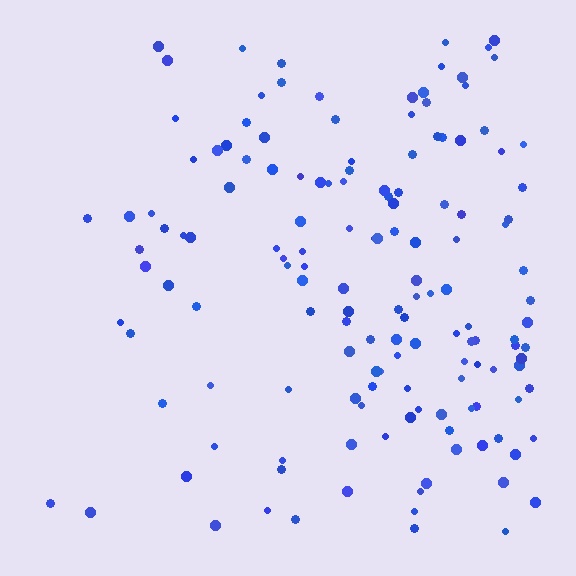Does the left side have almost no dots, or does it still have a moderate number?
Still a moderate number, just noticeably fewer than the right.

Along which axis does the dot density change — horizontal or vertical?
Horizontal.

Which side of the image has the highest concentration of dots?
The right.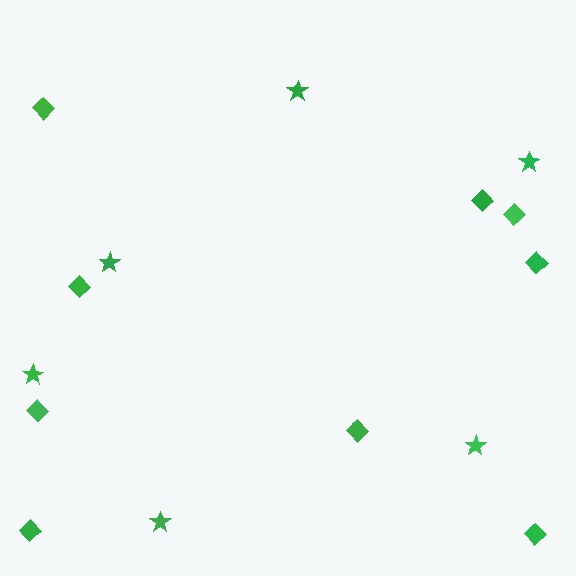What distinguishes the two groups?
There are 2 groups: one group of stars (6) and one group of diamonds (9).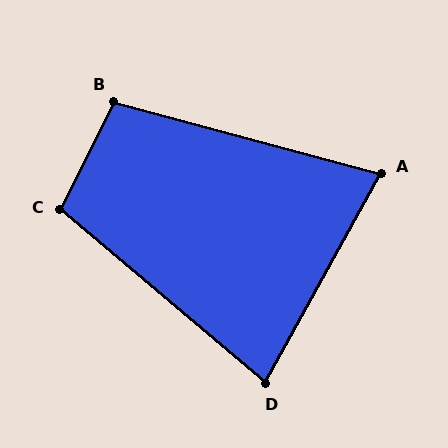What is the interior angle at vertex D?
Approximately 79 degrees (acute).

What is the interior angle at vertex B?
Approximately 101 degrees (obtuse).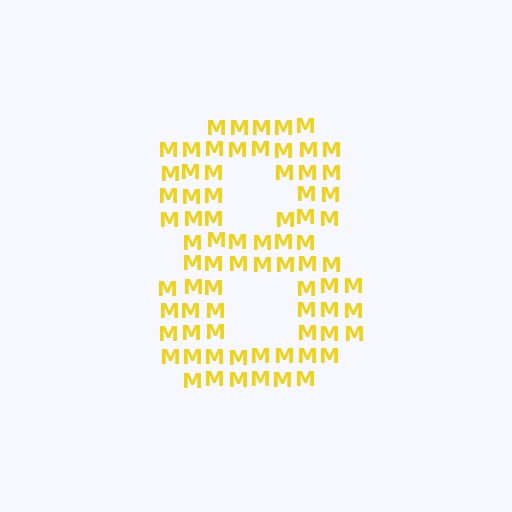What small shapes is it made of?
It is made of small letter M's.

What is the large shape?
The large shape is the digit 8.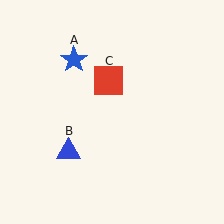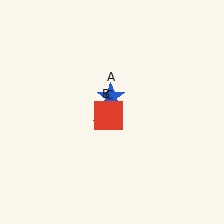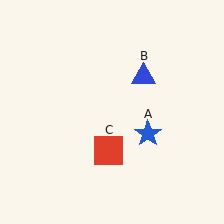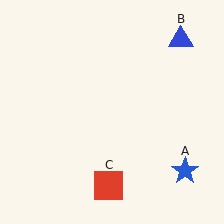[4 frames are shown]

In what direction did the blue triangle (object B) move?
The blue triangle (object B) moved up and to the right.